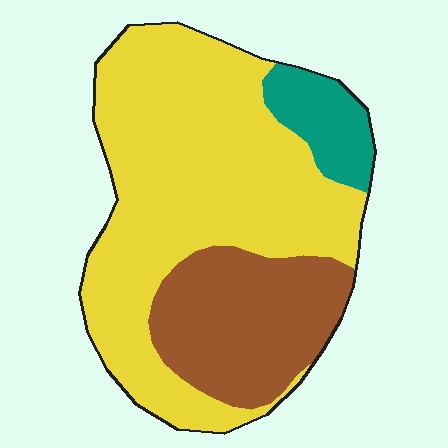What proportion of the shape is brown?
Brown covers 26% of the shape.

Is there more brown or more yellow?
Yellow.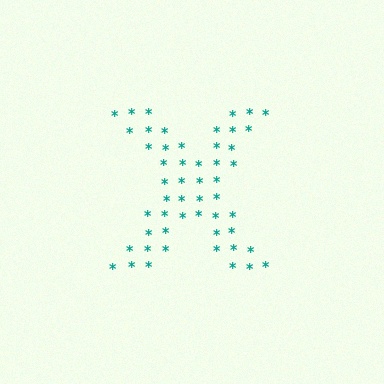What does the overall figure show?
The overall figure shows the letter X.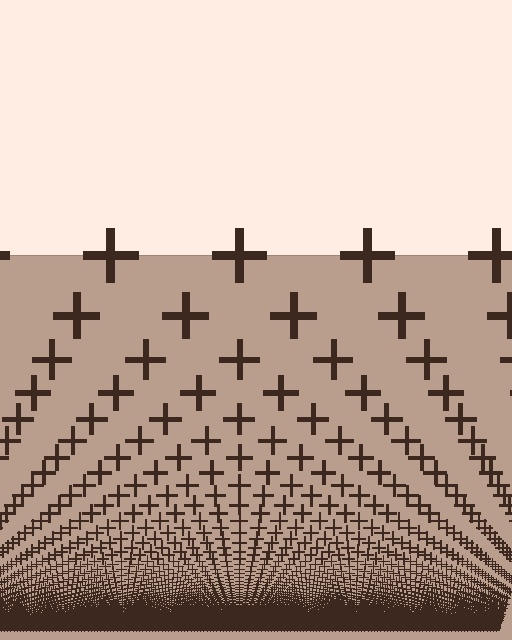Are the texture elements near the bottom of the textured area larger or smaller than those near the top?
Smaller. The gradient is inverted — elements near the bottom are smaller and denser.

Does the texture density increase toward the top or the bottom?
Density increases toward the bottom.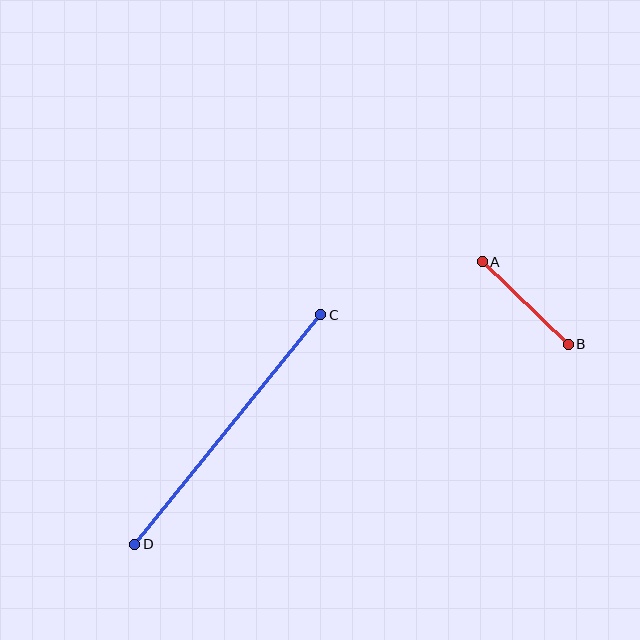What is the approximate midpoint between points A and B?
The midpoint is at approximately (525, 303) pixels.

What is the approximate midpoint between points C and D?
The midpoint is at approximately (228, 430) pixels.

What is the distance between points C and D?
The distance is approximately 296 pixels.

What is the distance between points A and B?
The distance is approximately 119 pixels.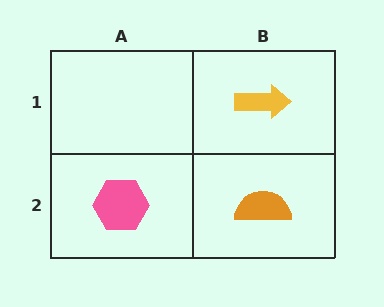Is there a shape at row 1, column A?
No, that cell is empty.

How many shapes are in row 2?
2 shapes.